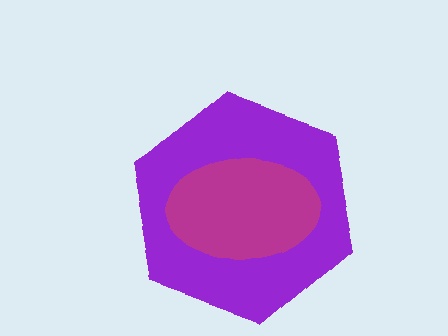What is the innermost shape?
The magenta ellipse.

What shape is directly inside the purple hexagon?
The magenta ellipse.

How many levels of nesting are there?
2.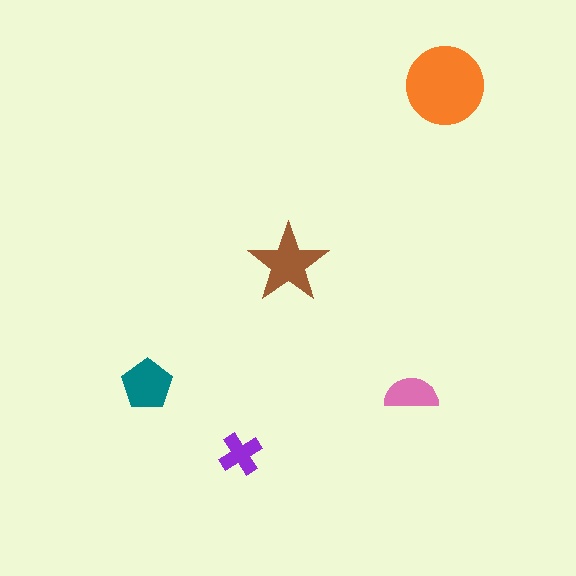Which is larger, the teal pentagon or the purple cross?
The teal pentagon.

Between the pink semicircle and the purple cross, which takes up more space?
The pink semicircle.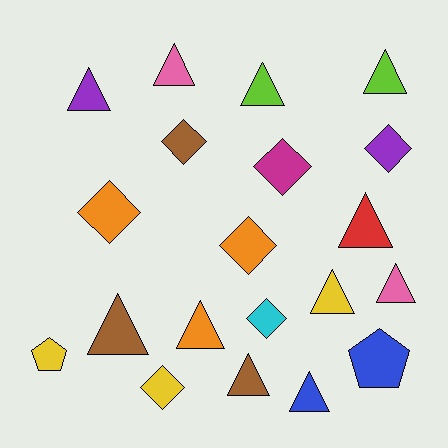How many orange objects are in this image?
There are 3 orange objects.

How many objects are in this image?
There are 20 objects.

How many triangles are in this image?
There are 11 triangles.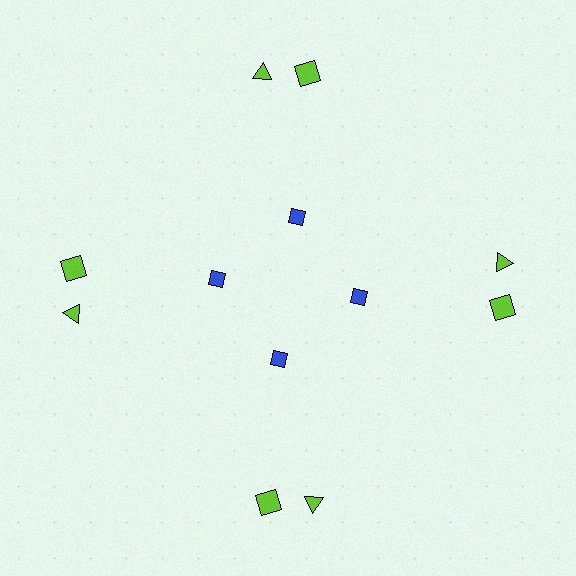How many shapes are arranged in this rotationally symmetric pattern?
There are 12 shapes, arranged in 4 groups of 3.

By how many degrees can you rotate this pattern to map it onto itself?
The pattern maps onto itself every 90 degrees of rotation.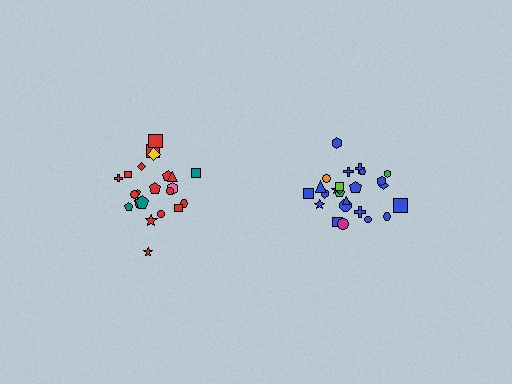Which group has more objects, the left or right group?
The right group.